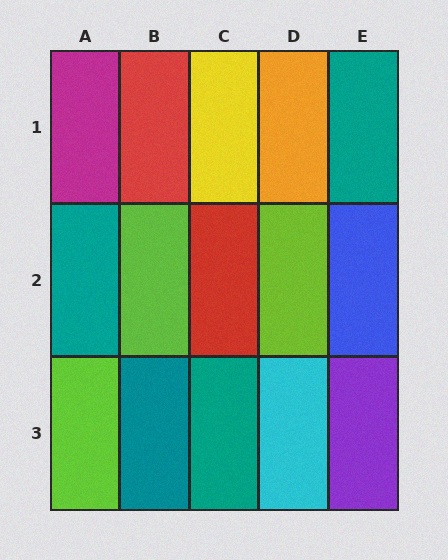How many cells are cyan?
1 cell is cyan.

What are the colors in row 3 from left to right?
Lime, teal, teal, cyan, purple.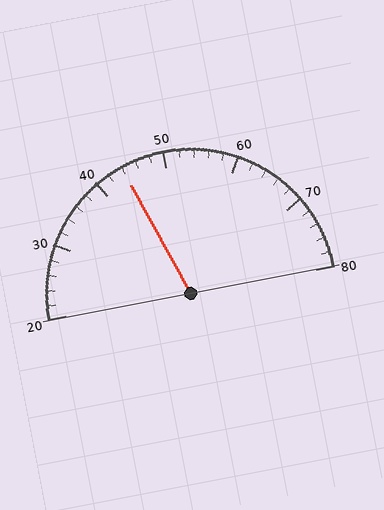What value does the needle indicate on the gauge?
The needle indicates approximately 44.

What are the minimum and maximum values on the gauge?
The gauge ranges from 20 to 80.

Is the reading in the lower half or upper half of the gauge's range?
The reading is in the lower half of the range (20 to 80).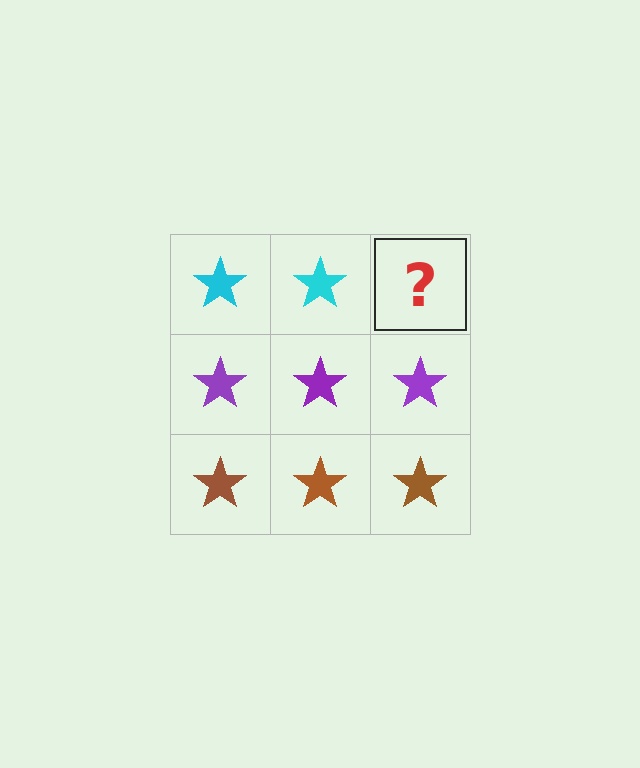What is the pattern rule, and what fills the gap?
The rule is that each row has a consistent color. The gap should be filled with a cyan star.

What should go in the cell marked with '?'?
The missing cell should contain a cyan star.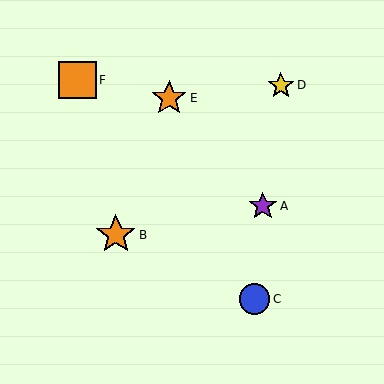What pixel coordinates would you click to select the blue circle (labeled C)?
Click at (254, 299) to select the blue circle C.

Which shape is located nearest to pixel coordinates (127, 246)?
The orange star (labeled B) at (116, 235) is nearest to that location.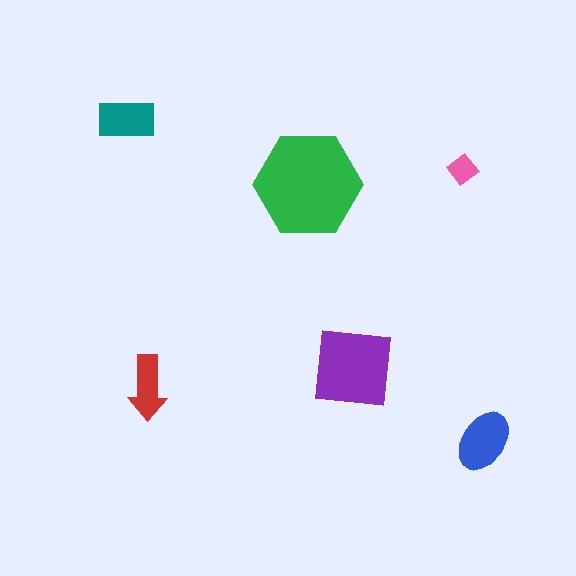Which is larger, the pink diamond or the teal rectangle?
The teal rectangle.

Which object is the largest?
The green hexagon.